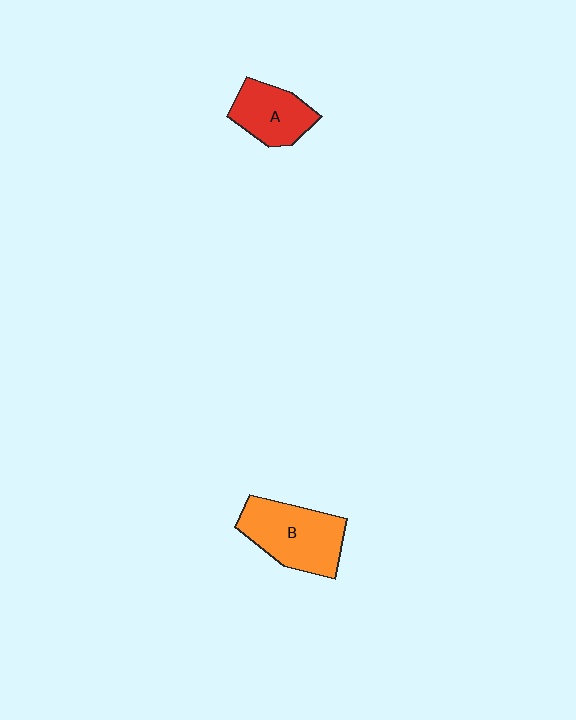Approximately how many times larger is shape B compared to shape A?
Approximately 1.5 times.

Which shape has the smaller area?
Shape A (red).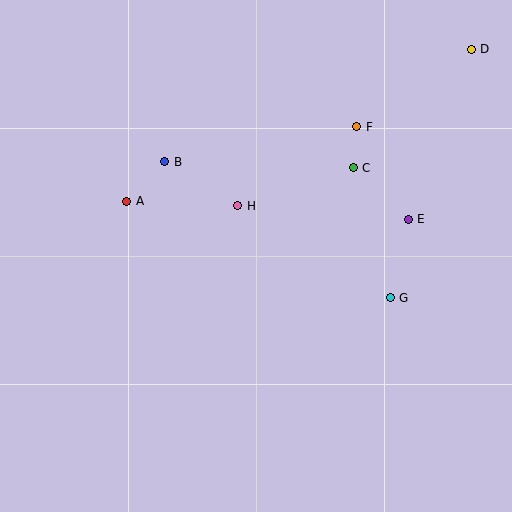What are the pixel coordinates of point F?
Point F is at (357, 127).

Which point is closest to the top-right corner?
Point D is closest to the top-right corner.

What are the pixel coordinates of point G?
Point G is at (390, 298).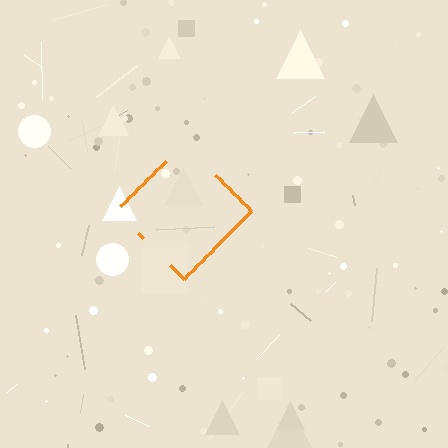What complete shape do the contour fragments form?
The contour fragments form a diamond.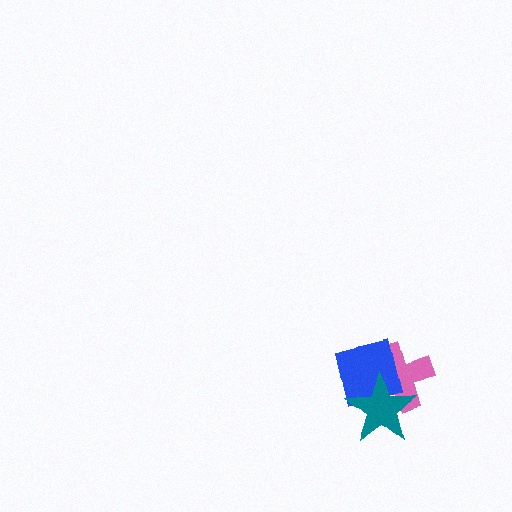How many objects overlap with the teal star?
2 objects overlap with the teal star.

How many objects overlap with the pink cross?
2 objects overlap with the pink cross.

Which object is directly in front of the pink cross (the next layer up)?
The blue square is directly in front of the pink cross.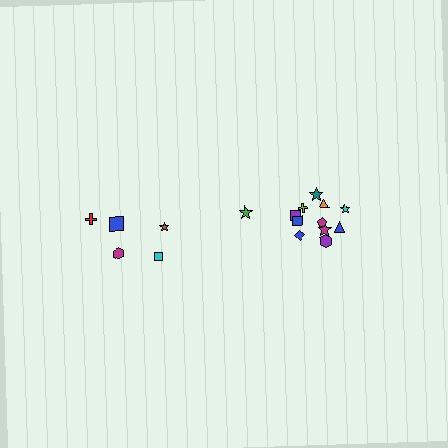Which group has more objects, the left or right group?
The right group.